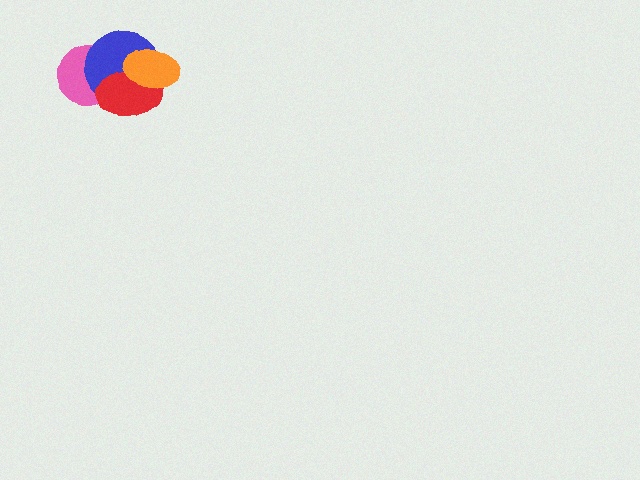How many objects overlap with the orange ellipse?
2 objects overlap with the orange ellipse.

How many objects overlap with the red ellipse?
3 objects overlap with the red ellipse.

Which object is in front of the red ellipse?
The orange ellipse is in front of the red ellipse.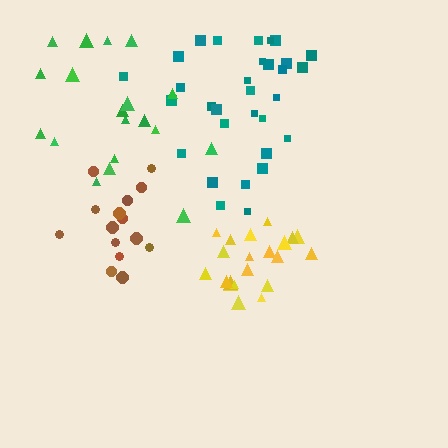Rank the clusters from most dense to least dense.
yellow, brown, teal, green.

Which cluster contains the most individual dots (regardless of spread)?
Teal (31).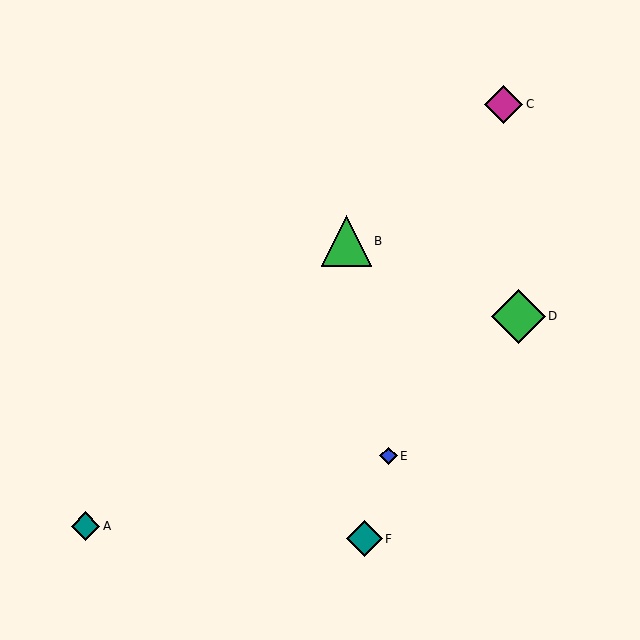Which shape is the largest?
The green diamond (labeled D) is the largest.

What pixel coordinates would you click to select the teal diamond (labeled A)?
Click at (86, 526) to select the teal diamond A.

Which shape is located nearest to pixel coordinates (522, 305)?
The green diamond (labeled D) at (518, 316) is nearest to that location.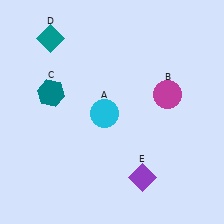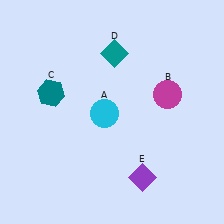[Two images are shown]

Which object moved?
The teal diamond (D) moved right.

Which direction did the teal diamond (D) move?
The teal diamond (D) moved right.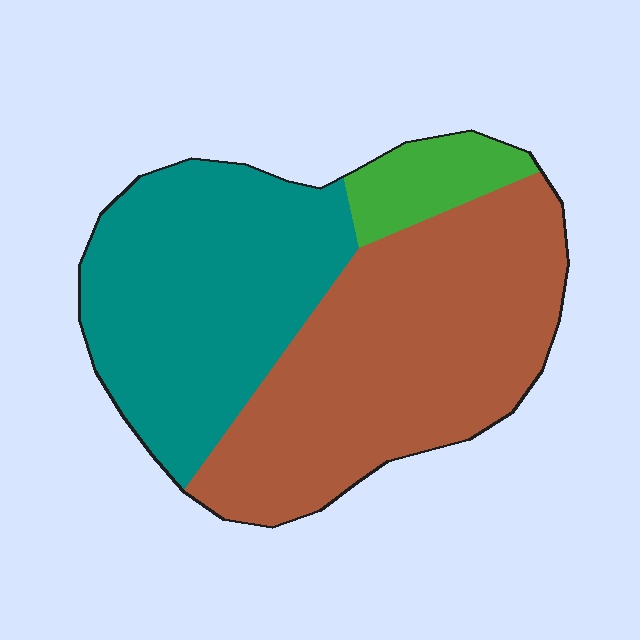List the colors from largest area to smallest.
From largest to smallest: brown, teal, green.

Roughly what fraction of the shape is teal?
Teal takes up between a third and a half of the shape.